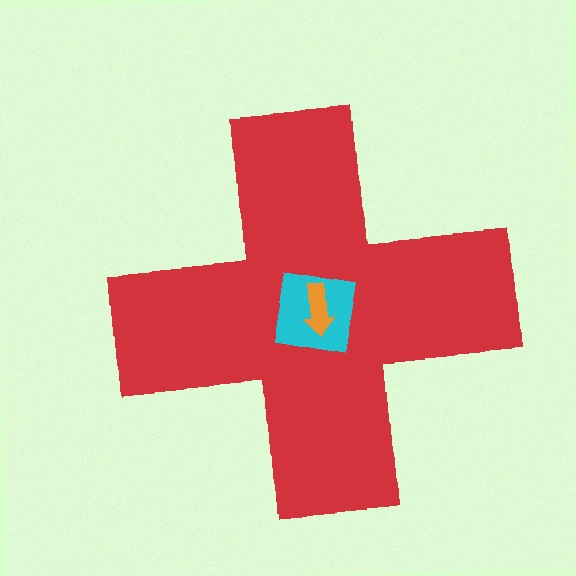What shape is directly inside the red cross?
The cyan square.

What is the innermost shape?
The orange arrow.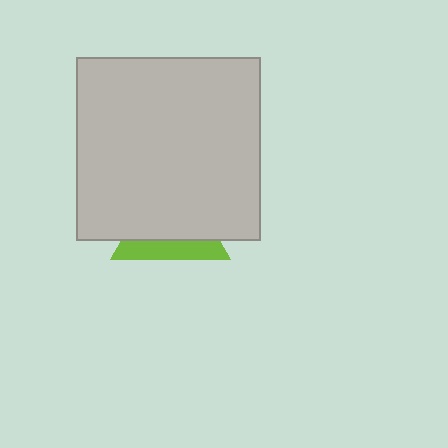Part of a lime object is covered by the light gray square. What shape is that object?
It is a triangle.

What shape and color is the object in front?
The object in front is a light gray square.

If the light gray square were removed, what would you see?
You would see the complete lime triangle.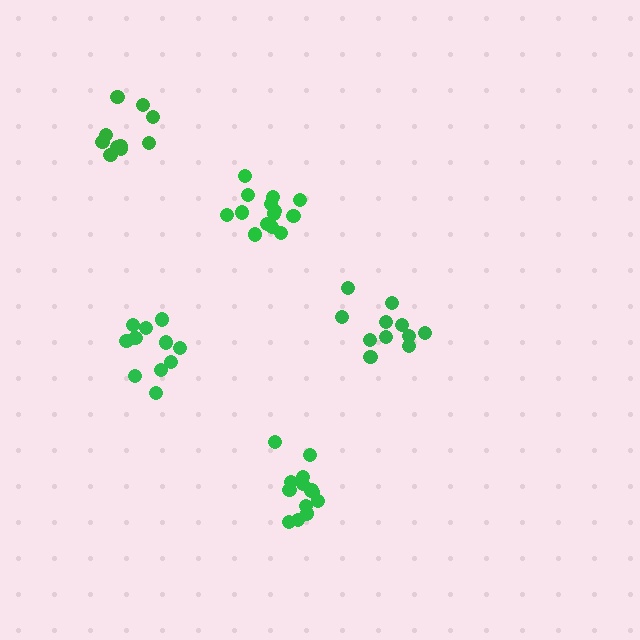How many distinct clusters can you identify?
There are 5 distinct clusters.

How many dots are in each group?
Group 1: 11 dots, Group 2: 12 dots, Group 3: 13 dots, Group 4: 14 dots, Group 5: 10 dots (60 total).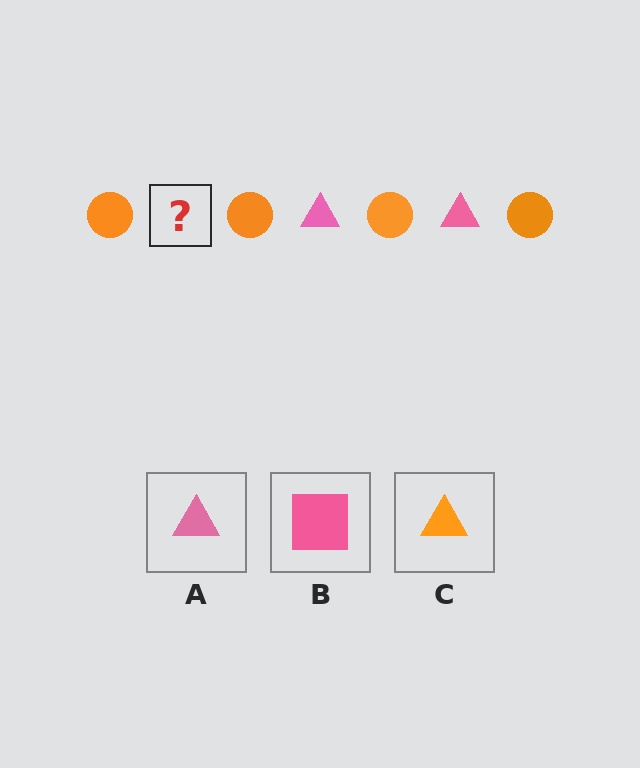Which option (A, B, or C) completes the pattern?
A.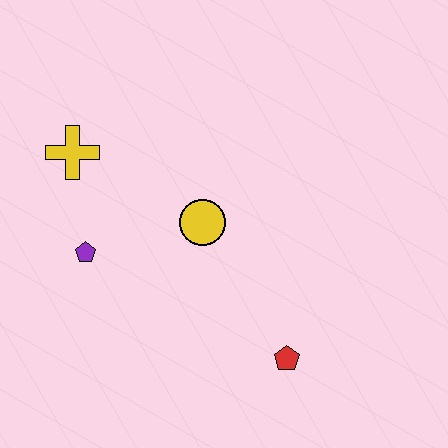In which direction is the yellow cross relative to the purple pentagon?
The yellow cross is above the purple pentagon.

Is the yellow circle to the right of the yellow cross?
Yes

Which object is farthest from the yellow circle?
The red pentagon is farthest from the yellow circle.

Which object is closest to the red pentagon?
The yellow circle is closest to the red pentagon.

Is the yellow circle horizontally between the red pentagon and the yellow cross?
Yes